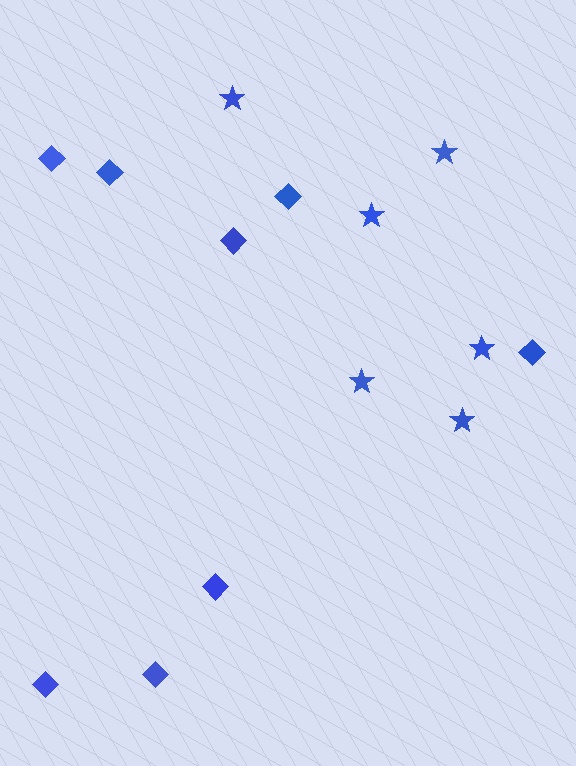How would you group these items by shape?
There are 2 groups: one group of stars (6) and one group of diamonds (8).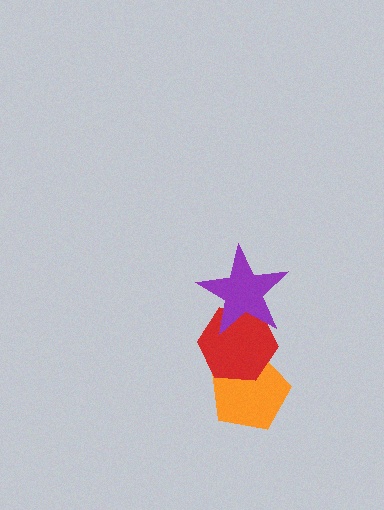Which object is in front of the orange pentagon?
The red hexagon is in front of the orange pentagon.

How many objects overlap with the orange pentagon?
1 object overlaps with the orange pentagon.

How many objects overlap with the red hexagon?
2 objects overlap with the red hexagon.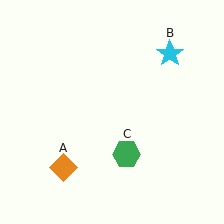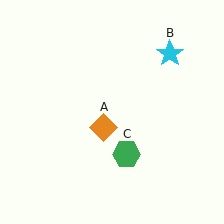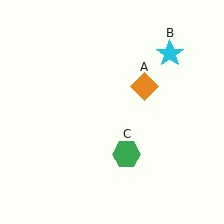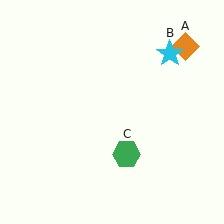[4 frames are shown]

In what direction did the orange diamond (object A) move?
The orange diamond (object A) moved up and to the right.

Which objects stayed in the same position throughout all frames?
Cyan star (object B) and green hexagon (object C) remained stationary.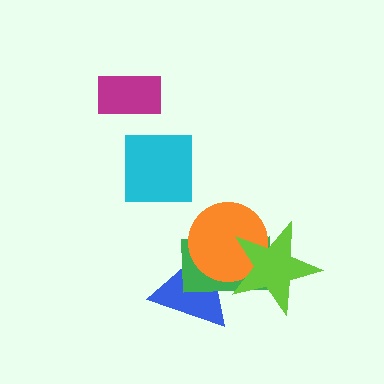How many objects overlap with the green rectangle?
3 objects overlap with the green rectangle.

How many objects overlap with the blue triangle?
3 objects overlap with the blue triangle.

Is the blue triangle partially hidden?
Yes, it is partially covered by another shape.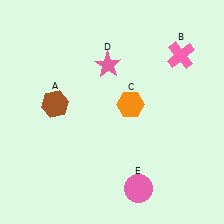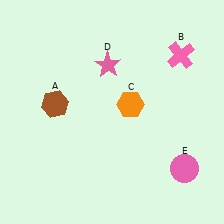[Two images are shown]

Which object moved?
The pink circle (E) moved right.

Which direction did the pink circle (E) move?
The pink circle (E) moved right.